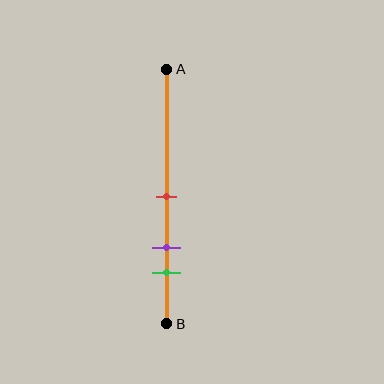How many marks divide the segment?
There are 3 marks dividing the segment.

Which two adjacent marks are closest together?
The purple and green marks are the closest adjacent pair.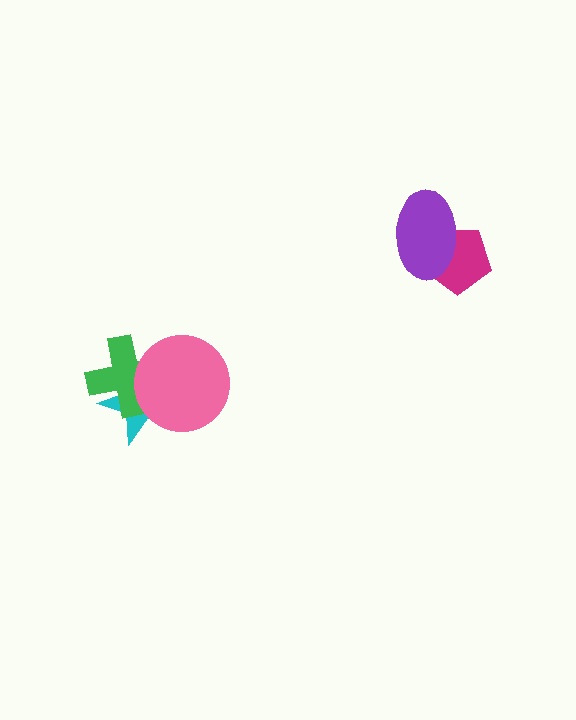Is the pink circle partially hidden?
No, no other shape covers it.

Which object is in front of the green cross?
The pink circle is in front of the green cross.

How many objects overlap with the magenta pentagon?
1 object overlaps with the magenta pentagon.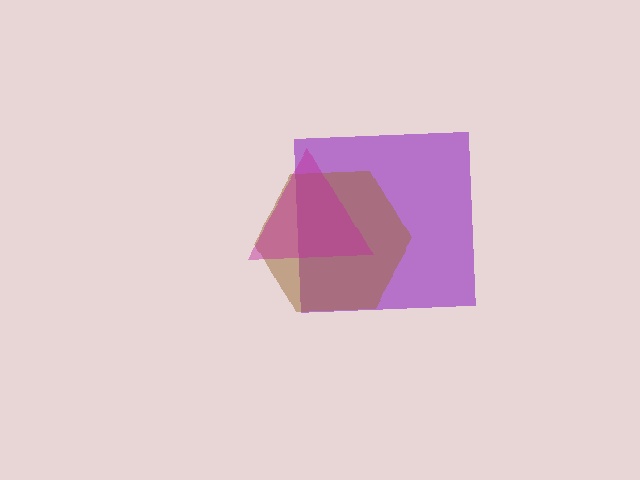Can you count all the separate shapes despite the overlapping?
Yes, there are 3 separate shapes.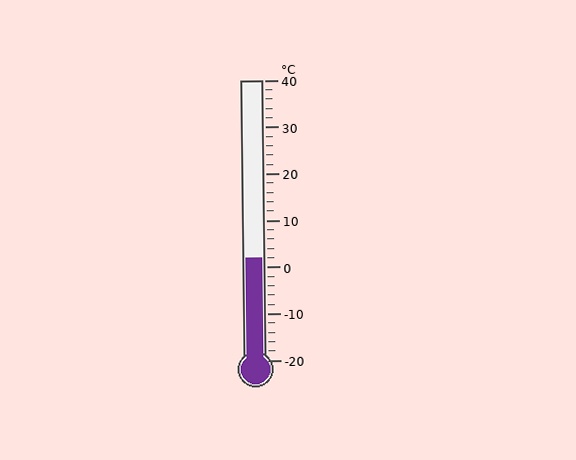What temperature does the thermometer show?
The thermometer shows approximately 2°C.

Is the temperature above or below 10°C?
The temperature is below 10°C.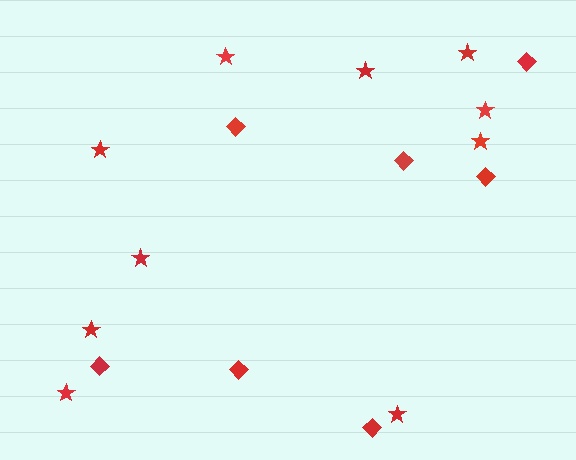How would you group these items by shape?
There are 2 groups: one group of stars (10) and one group of diamonds (7).